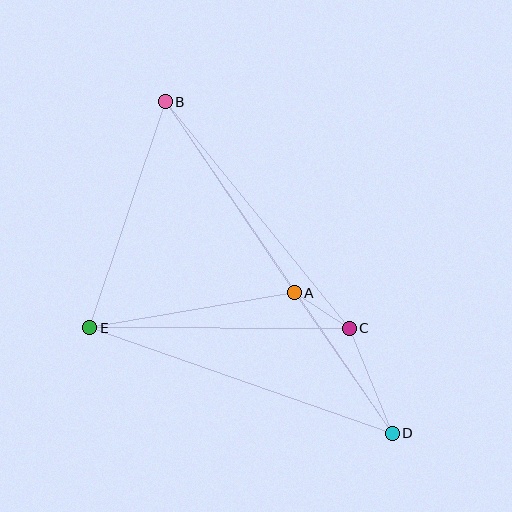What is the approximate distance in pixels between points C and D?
The distance between C and D is approximately 113 pixels.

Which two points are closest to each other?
Points A and C are closest to each other.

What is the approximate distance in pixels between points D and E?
The distance between D and E is approximately 321 pixels.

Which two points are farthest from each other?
Points B and D are farthest from each other.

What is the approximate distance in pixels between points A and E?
The distance between A and E is approximately 208 pixels.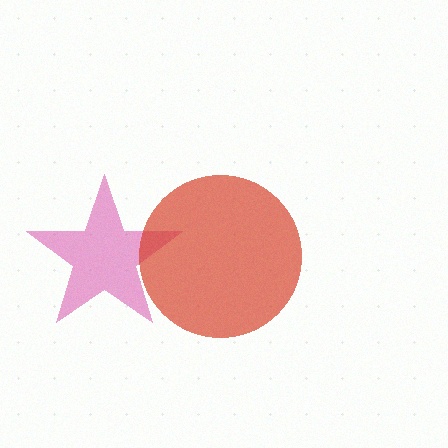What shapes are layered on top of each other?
The layered shapes are: a magenta star, a red circle.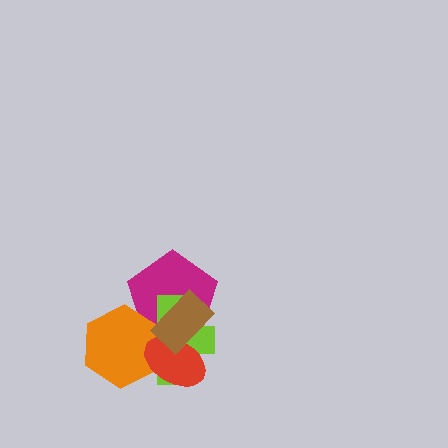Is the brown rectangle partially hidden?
No, no other shape covers it.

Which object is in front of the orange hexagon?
The red ellipse is in front of the orange hexagon.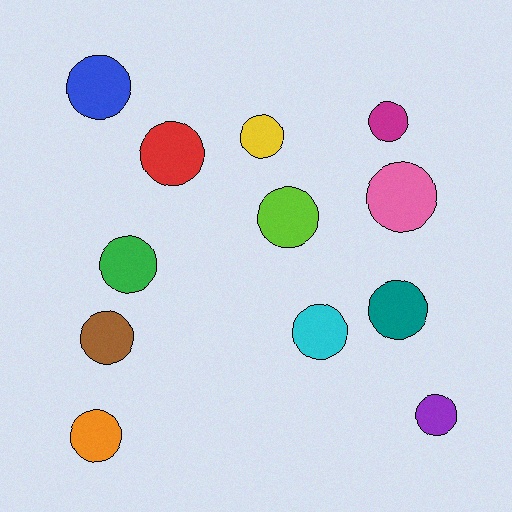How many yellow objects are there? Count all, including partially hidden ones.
There is 1 yellow object.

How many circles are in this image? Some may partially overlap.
There are 12 circles.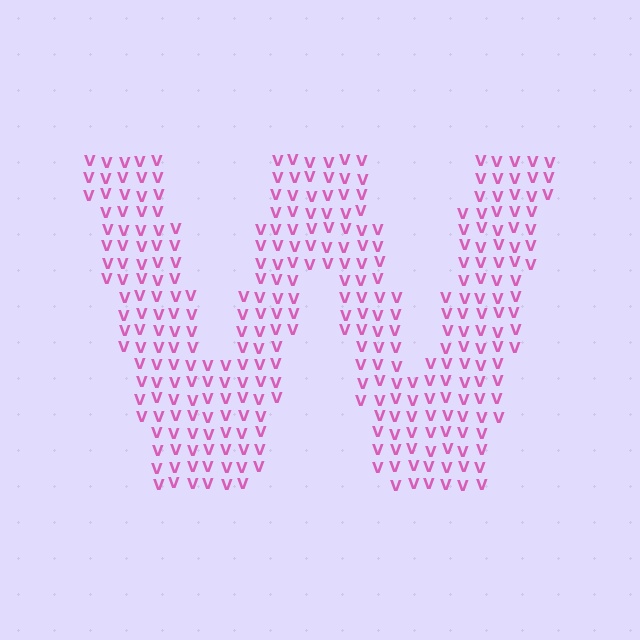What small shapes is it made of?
It is made of small letter V's.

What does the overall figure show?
The overall figure shows the letter W.